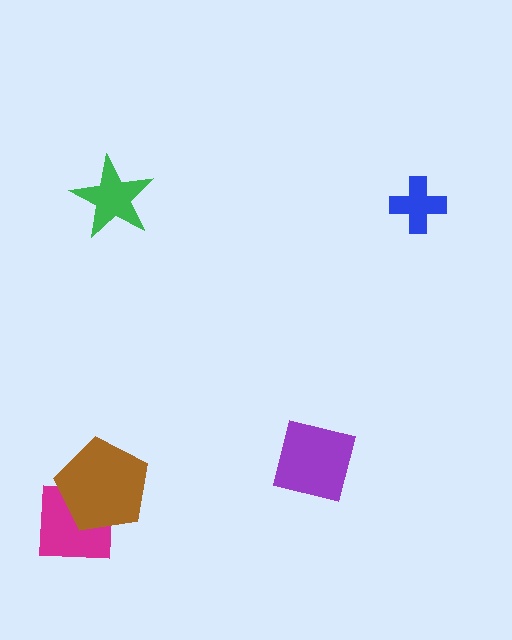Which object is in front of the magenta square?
The brown pentagon is in front of the magenta square.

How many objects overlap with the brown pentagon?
1 object overlaps with the brown pentagon.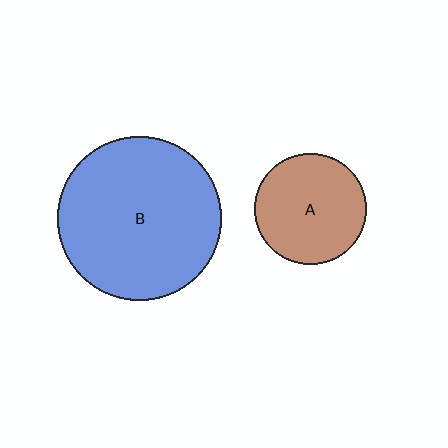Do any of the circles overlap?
No, none of the circles overlap.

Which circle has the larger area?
Circle B (blue).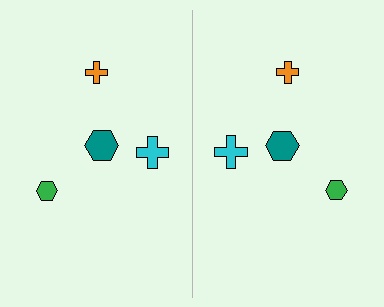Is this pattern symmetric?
Yes, this pattern has bilateral (reflection) symmetry.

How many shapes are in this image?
There are 8 shapes in this image.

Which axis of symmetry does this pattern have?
The pattern has a vertical axis of symmetry running through the center of the image.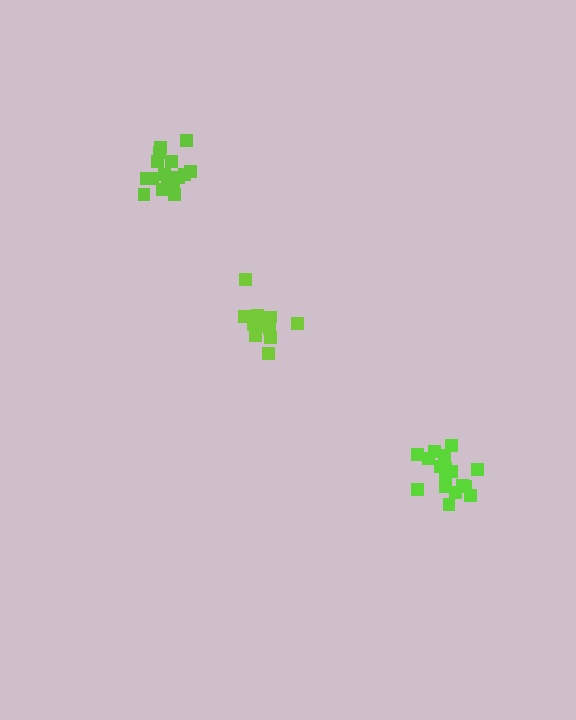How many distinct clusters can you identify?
There are 3 distinct clusters.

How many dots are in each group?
Group 1: 13 dots, Group 2: 17 dots, Group 3: 16 dots (46 total).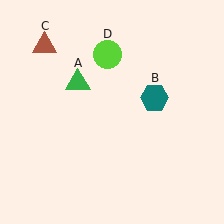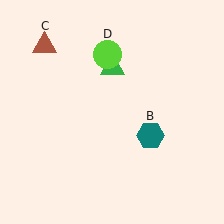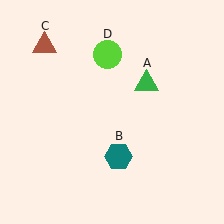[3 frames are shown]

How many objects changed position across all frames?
2 objects changed position: green triangle (object A), teal hexagon (object B).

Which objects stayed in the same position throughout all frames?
Brown triangle (object C) and lime circle (object D) remained stationary.